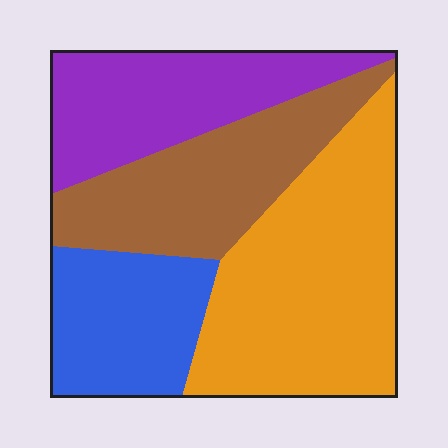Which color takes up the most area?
Orange, at roughly 35%.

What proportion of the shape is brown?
Brown takes up about one quarter (1/4) of the shape.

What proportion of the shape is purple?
Purple covers 22% of the shape.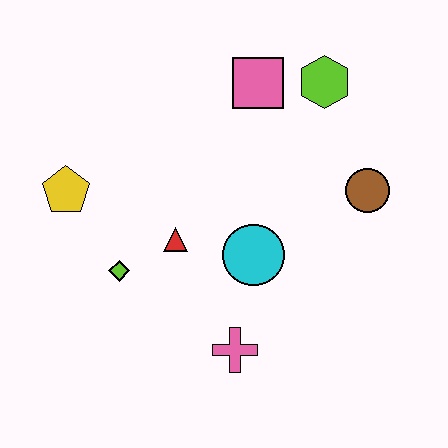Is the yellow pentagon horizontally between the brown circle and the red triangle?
No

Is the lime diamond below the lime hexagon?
Yes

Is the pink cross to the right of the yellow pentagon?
Yes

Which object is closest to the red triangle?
The lime diamond is closest to the red triangle.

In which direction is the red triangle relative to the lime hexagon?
The red triangle is below the lime hexagon.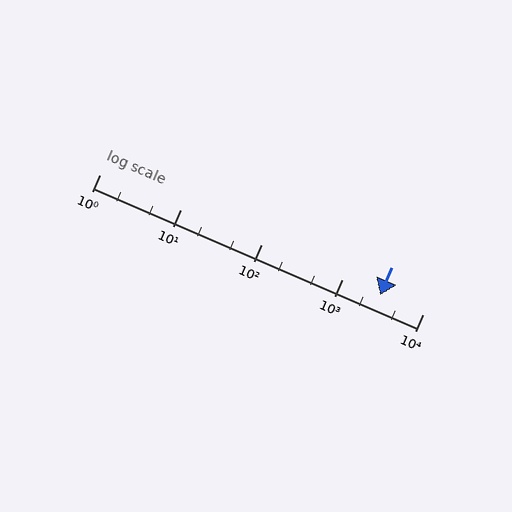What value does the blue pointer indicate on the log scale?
The pointer indicates approximately 3000.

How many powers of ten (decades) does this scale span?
The scale spans 4 decades, from 1 to 10000.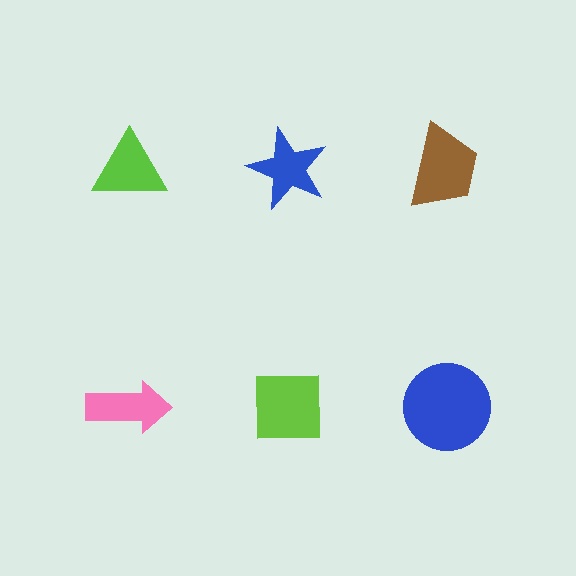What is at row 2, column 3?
A blue circle.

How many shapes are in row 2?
3 shapes.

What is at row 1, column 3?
A brown trapezoid.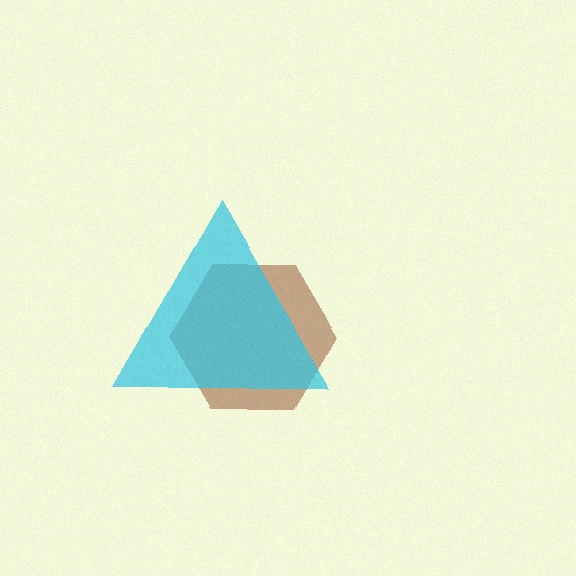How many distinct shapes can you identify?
There are 2 distinct shapes: a brown hexagon, a cyan triangle.